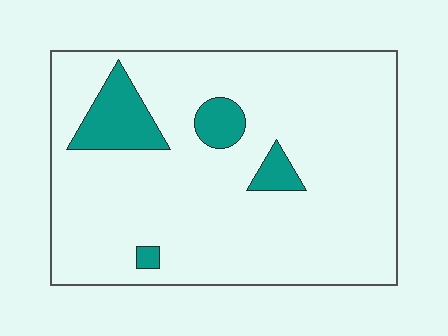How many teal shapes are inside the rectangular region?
4.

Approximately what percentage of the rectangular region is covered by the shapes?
Approximately 10%.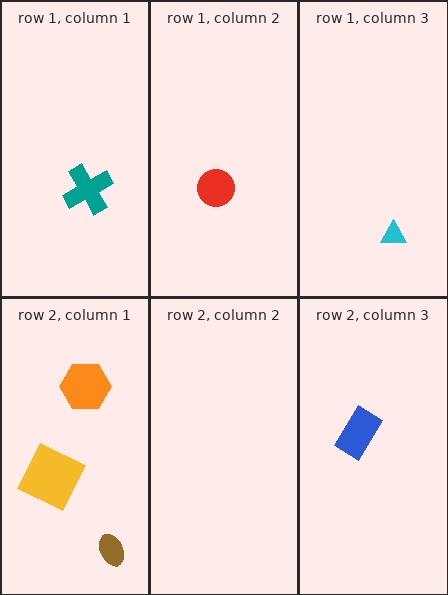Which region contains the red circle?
The row 1, column 2 region.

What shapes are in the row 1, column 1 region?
The teal cross.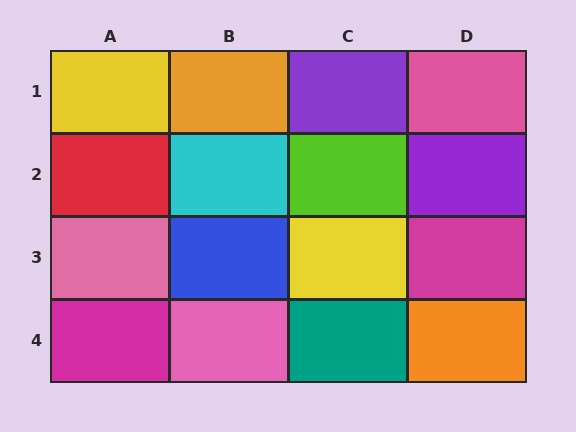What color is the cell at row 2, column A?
Red.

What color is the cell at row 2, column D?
Purple.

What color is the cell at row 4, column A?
Magenta.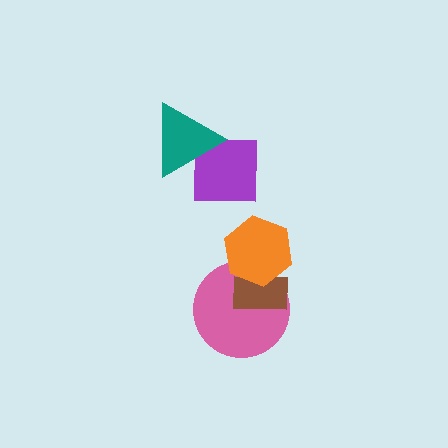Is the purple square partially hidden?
Yes, it is partially covered by another shape.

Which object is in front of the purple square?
The teal triangle is in front of the purple square.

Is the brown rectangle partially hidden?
Yes, it is partially covered by another shape.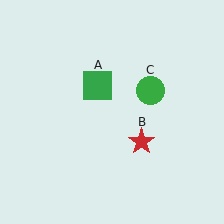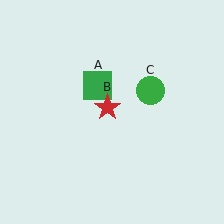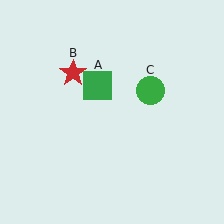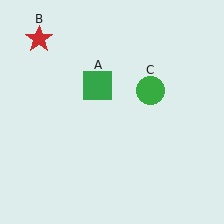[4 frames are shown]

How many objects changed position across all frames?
1 object changed position: red star (object B).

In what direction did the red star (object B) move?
The red star (object B) moved up and to the left.